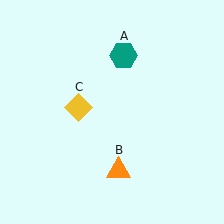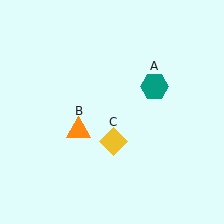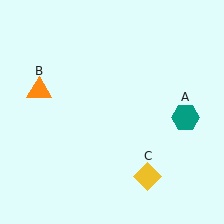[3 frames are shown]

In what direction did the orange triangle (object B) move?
The orange triangle (object B) moved up and to the left.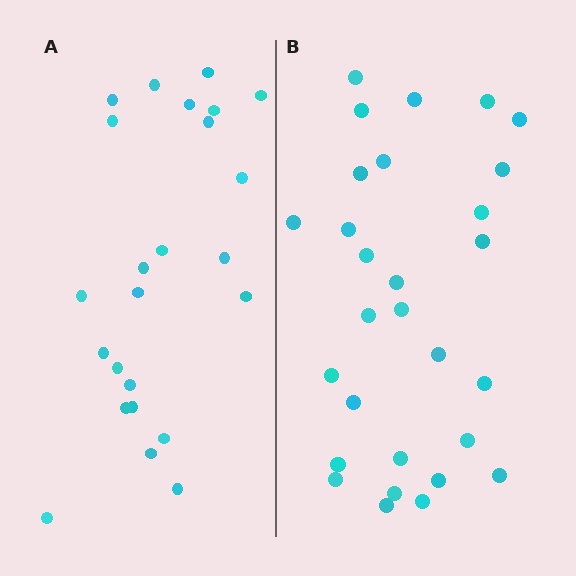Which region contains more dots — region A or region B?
Region B (the right region) has more dots.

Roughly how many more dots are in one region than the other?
Region B has about 5 more dots than region A.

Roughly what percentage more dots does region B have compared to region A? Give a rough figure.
About 20% more.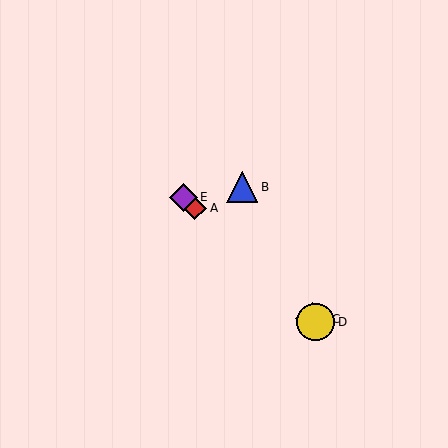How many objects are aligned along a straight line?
4 objects (A, C, D, E) are aligned along a straight line.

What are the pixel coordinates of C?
Object C is at (312, 319).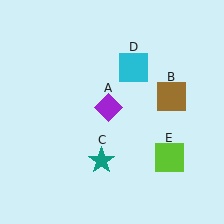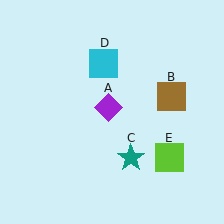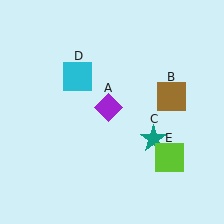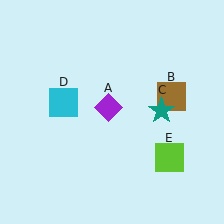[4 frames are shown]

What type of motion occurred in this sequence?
The teal star (object C), cyan square (object D) rotated counterclockwise around the center of the scene.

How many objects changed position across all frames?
2 objects changed position: teal star (object C), cyan square (object D).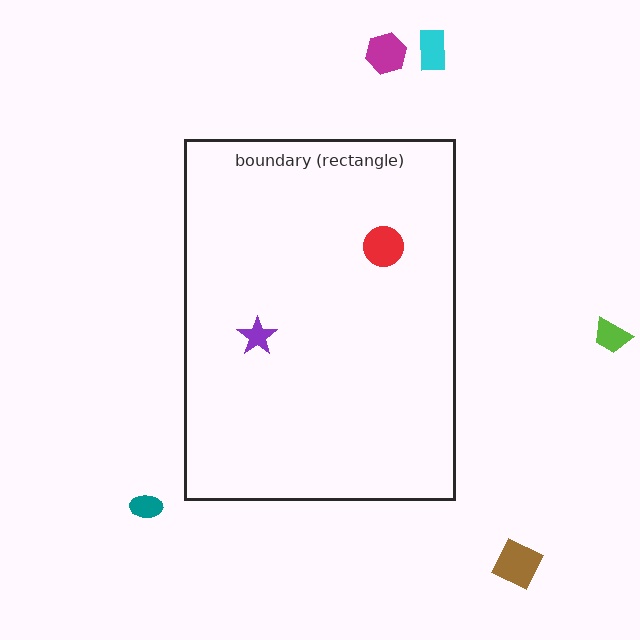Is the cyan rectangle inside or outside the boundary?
Outside.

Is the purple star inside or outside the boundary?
Inside.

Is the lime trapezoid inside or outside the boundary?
Outside.